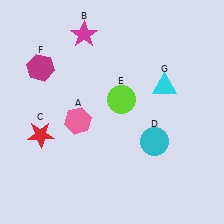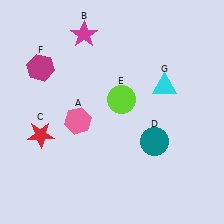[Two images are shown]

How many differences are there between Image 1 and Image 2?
There is 1 difference between the two images.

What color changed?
The circle (D) changed from cyan in Image 1 to teal in Image 2.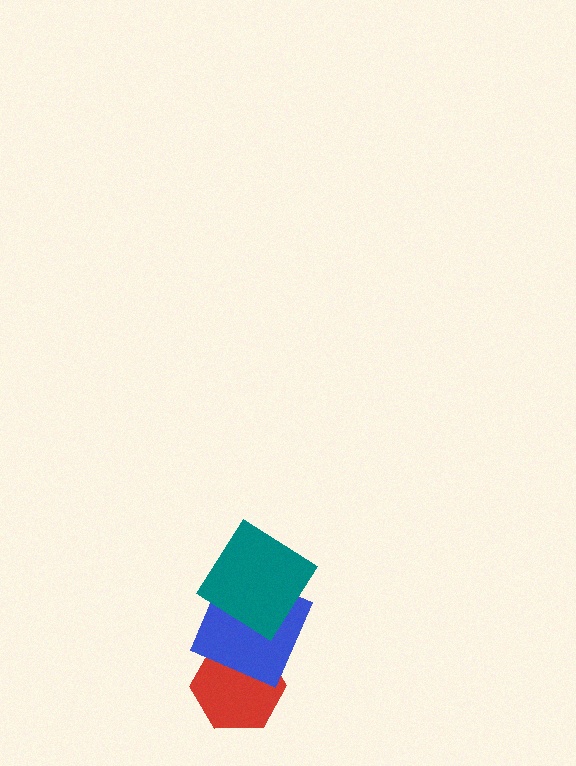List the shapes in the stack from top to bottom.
From top to bottom: the teal diamond, the blue square, the red hexagon.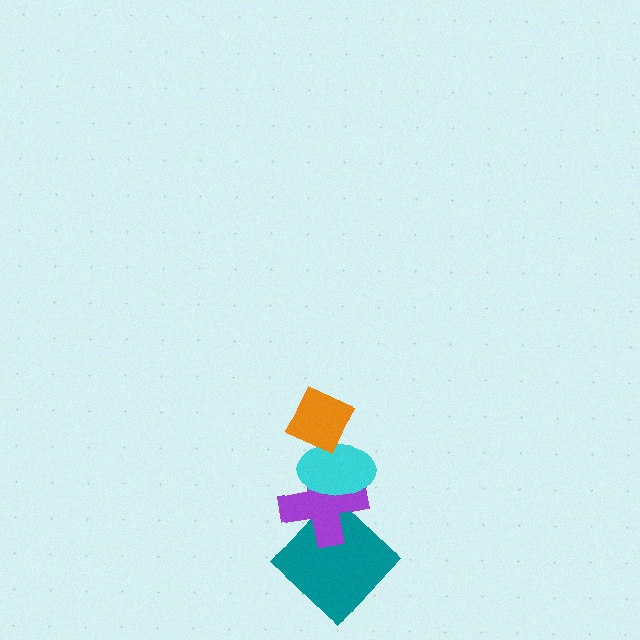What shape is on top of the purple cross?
The cyan ellipse is on top of the purple cross.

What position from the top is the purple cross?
The purple cross is 3rd from the top.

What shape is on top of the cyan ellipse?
The orange diamond is on top of the cyan ellipse.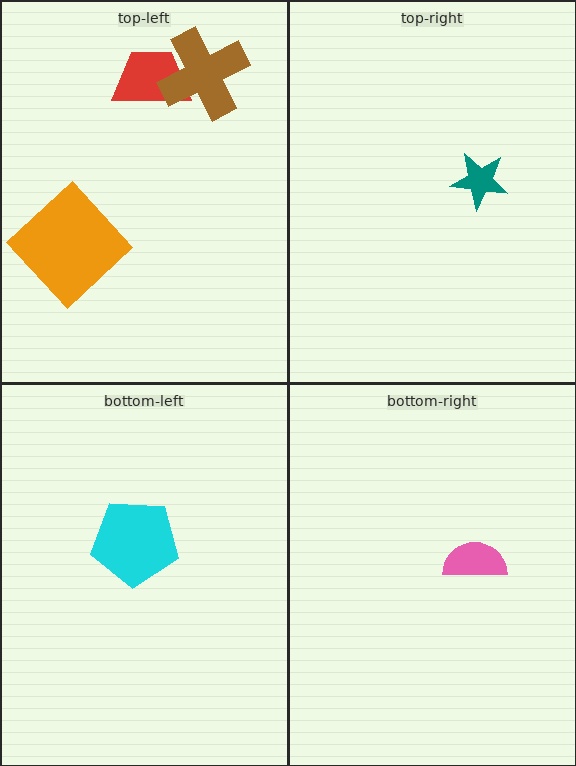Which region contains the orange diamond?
The top-left region.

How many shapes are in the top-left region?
3.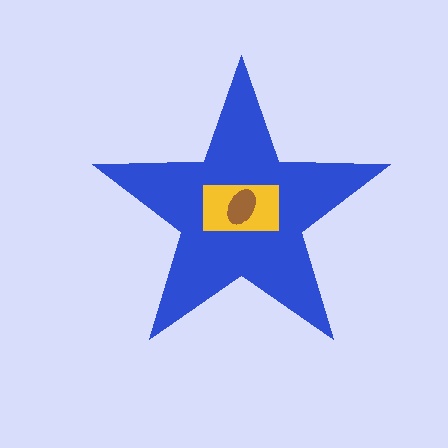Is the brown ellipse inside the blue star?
Yes.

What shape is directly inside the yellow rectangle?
The brown ellipse.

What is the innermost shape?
The brown ellipse.